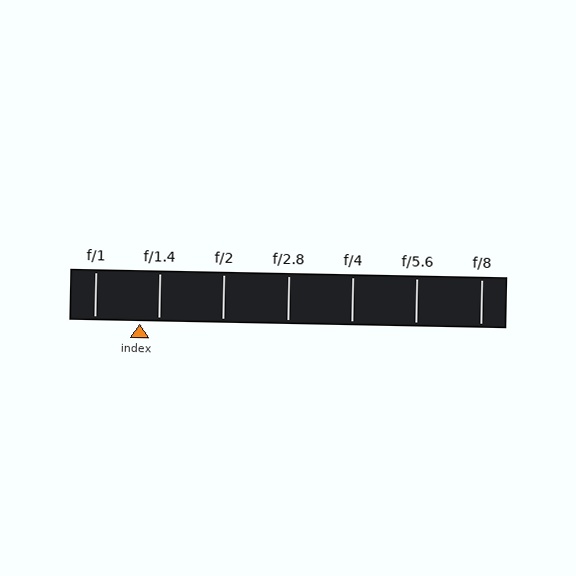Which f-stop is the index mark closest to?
The index mark is closest to f/1.4.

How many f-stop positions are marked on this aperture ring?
There are 7 f-stop positions marked.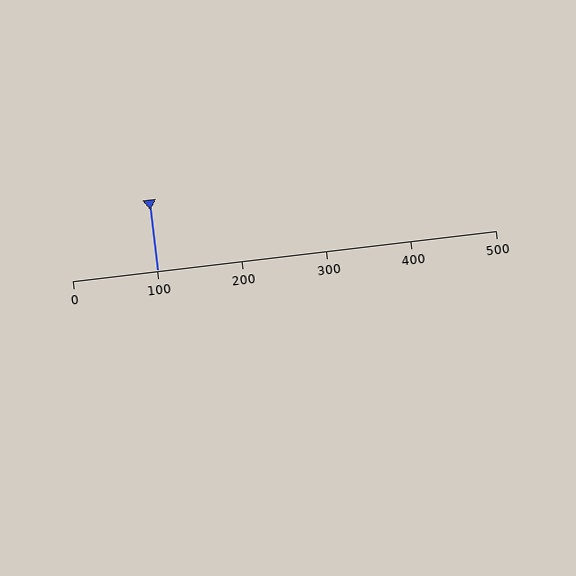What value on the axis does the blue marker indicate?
The marker indicates approximately 100.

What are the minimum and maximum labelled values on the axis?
The axis runs from 0 to 500.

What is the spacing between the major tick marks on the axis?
The major ticks are spaced 100 apart.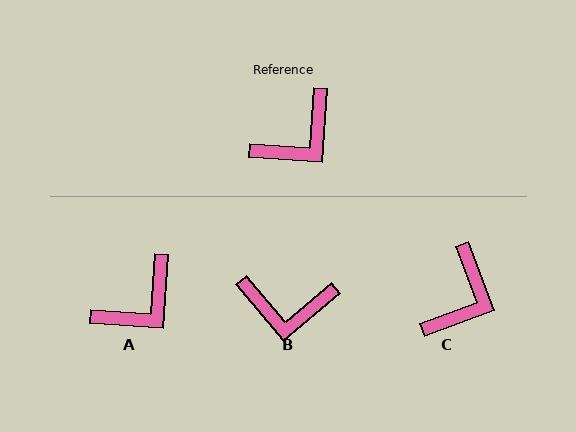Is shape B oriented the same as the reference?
No, it is off by about 46 degrees.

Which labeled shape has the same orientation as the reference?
A.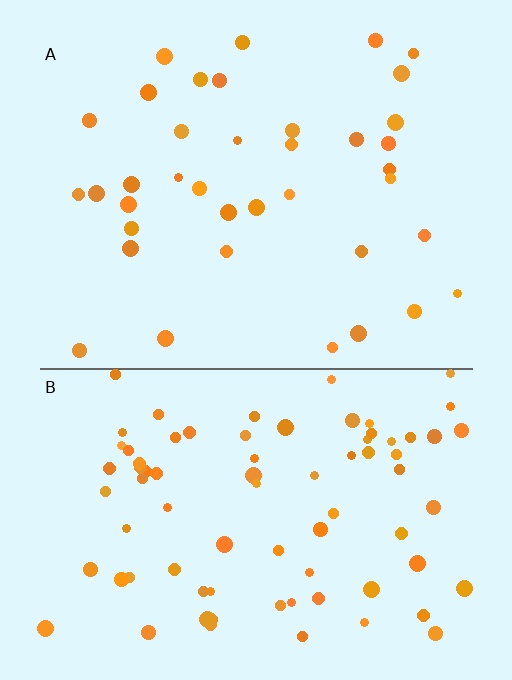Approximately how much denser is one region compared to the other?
Approximately 2.1× — region B over region A.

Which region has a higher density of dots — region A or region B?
B (the bottom).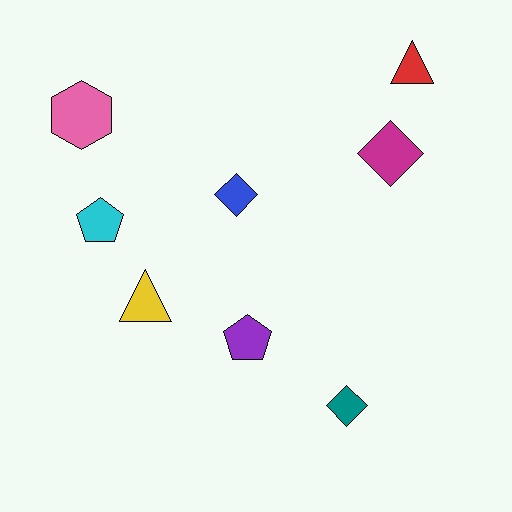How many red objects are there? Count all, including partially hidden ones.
There is 1 red object.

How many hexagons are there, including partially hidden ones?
There is 1 hexagon.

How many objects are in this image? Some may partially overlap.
There are 8 objects.